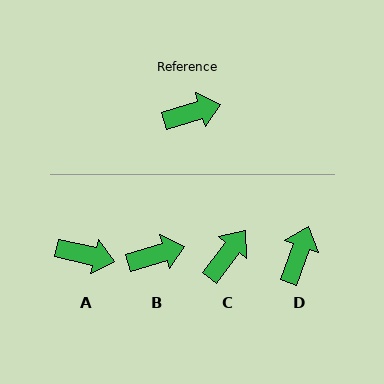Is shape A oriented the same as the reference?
No, it is off by about 30 degrees.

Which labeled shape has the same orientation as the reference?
B.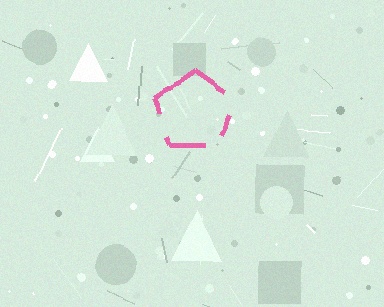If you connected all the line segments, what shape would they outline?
They would outline a pentagon.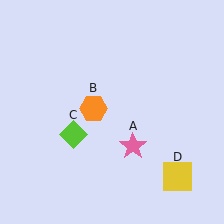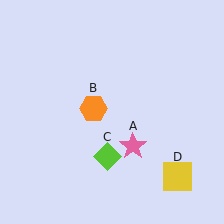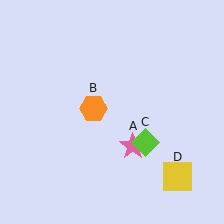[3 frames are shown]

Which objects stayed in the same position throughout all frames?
Pink star (object A) and orange hexagon (object B) and yellow square (object D) remained stationary.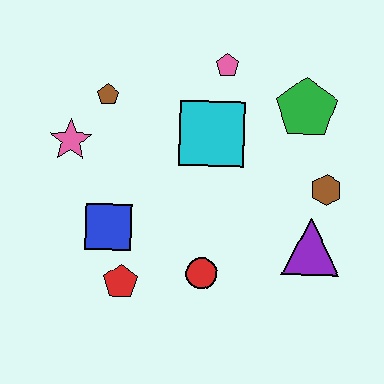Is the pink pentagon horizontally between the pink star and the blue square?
No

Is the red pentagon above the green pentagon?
No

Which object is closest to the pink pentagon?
The cyan square is closest to the pink pentagon.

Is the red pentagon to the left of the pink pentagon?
Yes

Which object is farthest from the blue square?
The green pentagon is farthest from the blue square.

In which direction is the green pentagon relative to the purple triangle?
The green pentagon is above the purple triangle.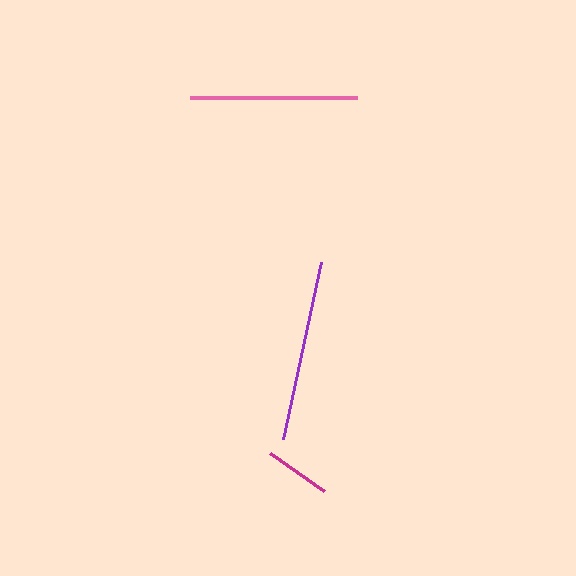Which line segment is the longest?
The purple line is the longest at approximately 181 pixels.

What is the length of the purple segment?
The purple segment is approximately 181 pixels long.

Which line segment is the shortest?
The magenta line is the shortest at approximately 66 pixels.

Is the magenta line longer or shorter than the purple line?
The purple line is longer than the magenta line.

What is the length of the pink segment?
The pink segment is approximately 167 pixels long.